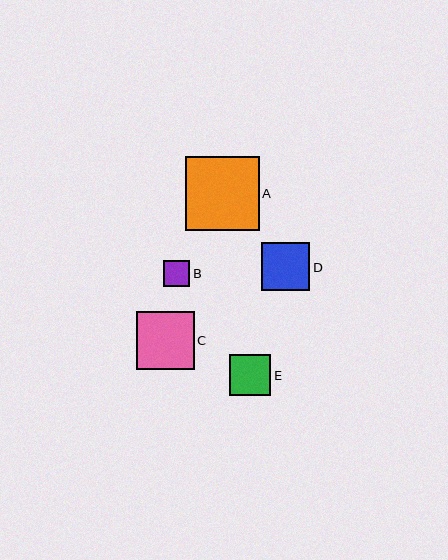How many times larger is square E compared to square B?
Square E is approximately 1.6 times the size of square B.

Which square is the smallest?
Square B is the smallest with a size of approximately 26 pixels.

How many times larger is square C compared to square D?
Square C is approximately 1.2 times the size of square D.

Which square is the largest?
Square A is the largest with a size of approximately 74 pixels.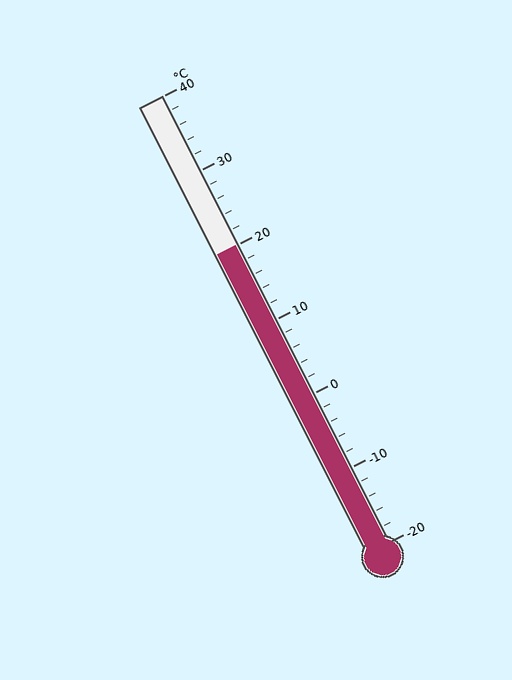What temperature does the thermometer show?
The thermometer shows approximately 20°C.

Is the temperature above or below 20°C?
The temperature is at 20°C.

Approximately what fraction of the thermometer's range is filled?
The thermometer is filled to approximately 65% of its range.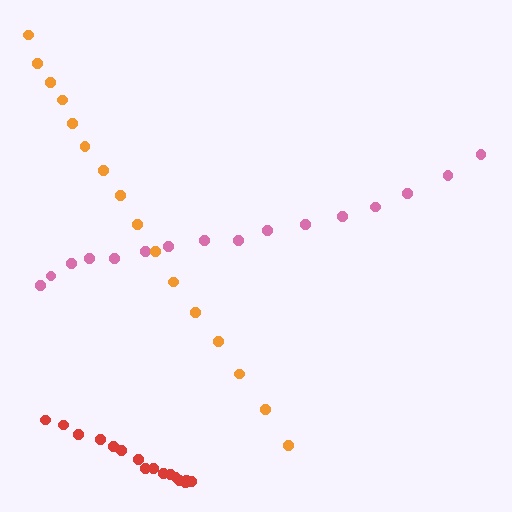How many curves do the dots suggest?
There are 3 distinct paths.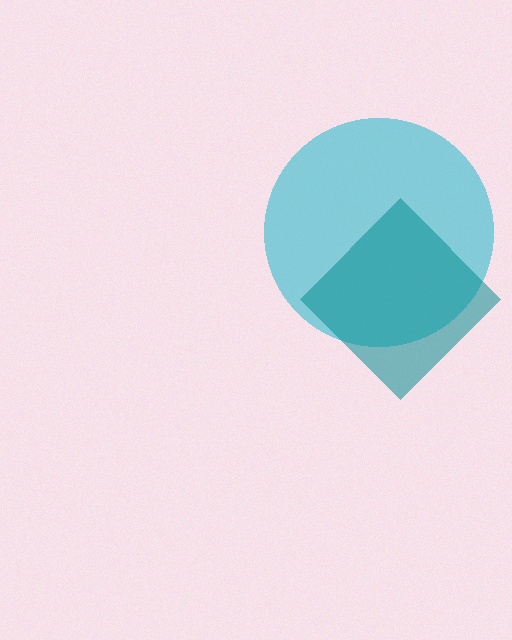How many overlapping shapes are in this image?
There are 2 overlapping shapes in the image.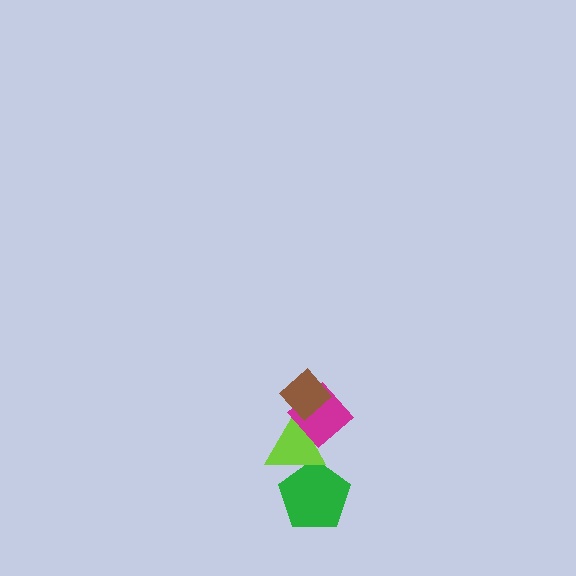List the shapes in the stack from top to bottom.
From top to bottom: the brown diamond, the magenta diamond, the lime triangle, the green pentagon.